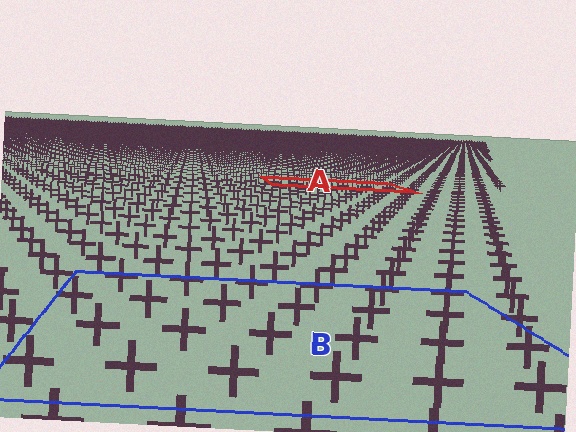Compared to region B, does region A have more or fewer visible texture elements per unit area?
Region A has more texture elements per unit area — they are packed more densely because it is farther away.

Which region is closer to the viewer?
Region B is closer. The texture elements there are larger and more spread out.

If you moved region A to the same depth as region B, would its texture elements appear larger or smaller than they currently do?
They would appear larger. At a closer depth, the same texture elements are projected at a bigger on-screen size.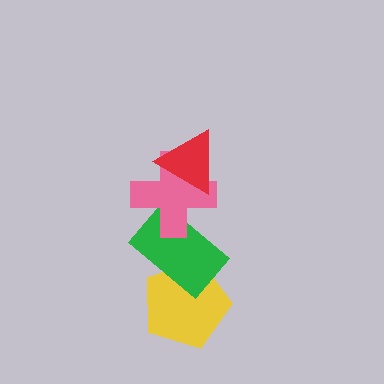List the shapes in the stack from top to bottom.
From top to bottom: the red triangle, the pink cross, the green rectangle, the yellow pentagon.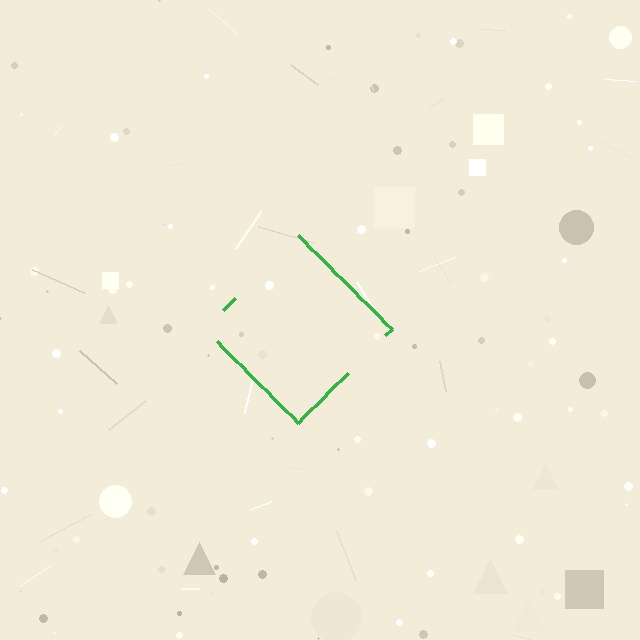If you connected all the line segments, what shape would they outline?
They would outline a diamond.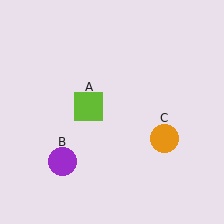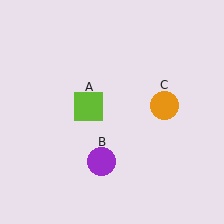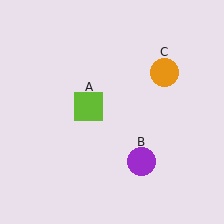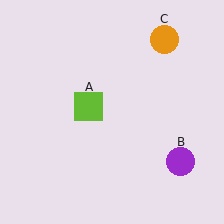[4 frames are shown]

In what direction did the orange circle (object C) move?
The orange circle (object C) moved up.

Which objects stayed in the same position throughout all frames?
Lime square (object A) remained stationary.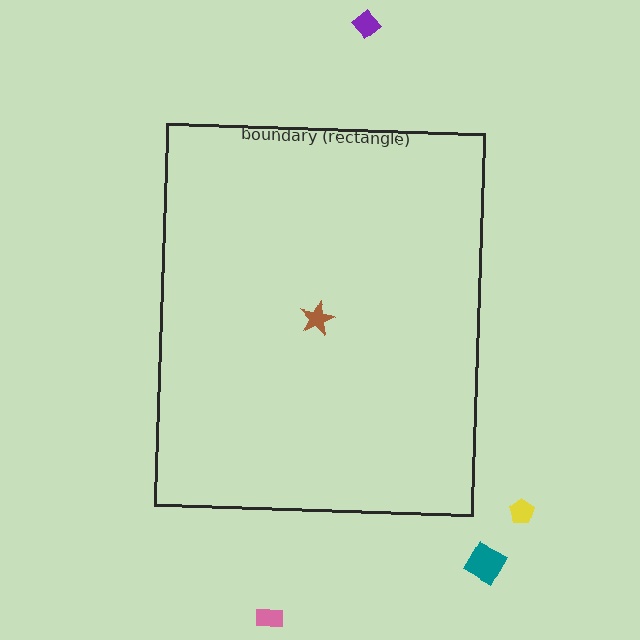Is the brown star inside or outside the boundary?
Inside.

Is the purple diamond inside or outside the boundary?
Outside.